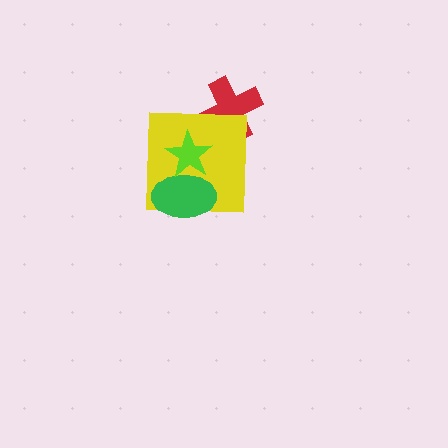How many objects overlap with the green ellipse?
2 objects overlap with the green ellipse.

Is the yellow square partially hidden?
Yes, it is partially covered by another shape.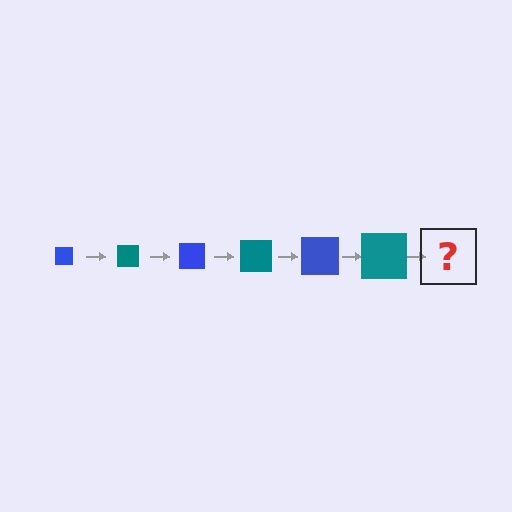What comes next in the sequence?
The next element should be a blue square, larger than the previous one.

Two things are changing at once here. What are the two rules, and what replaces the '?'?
The two rules are that the square grows larger each step and the color cycles through blue and teal. The '?' should be a blue square, larger than the previous one.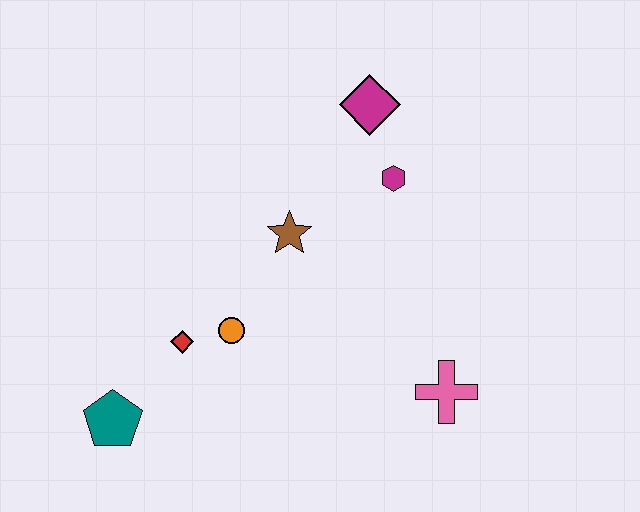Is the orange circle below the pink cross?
No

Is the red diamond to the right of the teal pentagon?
Yes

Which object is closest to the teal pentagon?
The red diamond is closest to the teal pentagon.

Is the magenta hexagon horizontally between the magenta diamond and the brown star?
No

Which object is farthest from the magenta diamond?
The teal pentagon is farthest from the magenta diamond.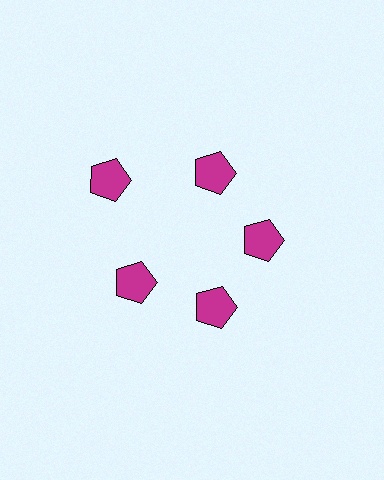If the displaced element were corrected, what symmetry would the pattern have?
It would have 5-fold rotational symmetry — the pattern would map onto itself every 72 degrees.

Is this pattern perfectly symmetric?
No. The 5 magenta pentagons are arranged in a ring, but one element near the 10 o'clock position is pushed outward from the center, breaking the 5-fold rotational symmetry.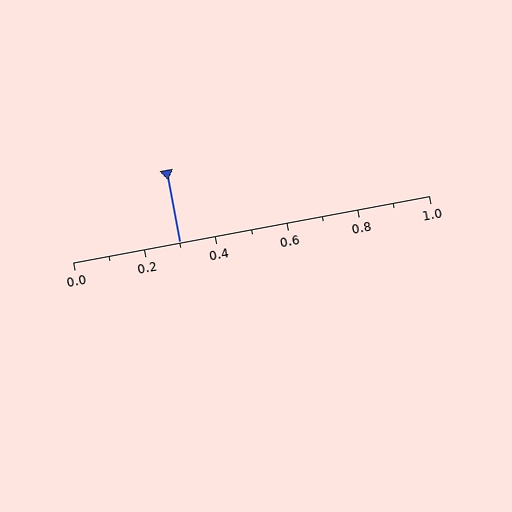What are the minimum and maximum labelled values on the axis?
The axis runs from 0.0 to 1.0.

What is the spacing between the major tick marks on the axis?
The major ticks are spaced 0.2 apart.